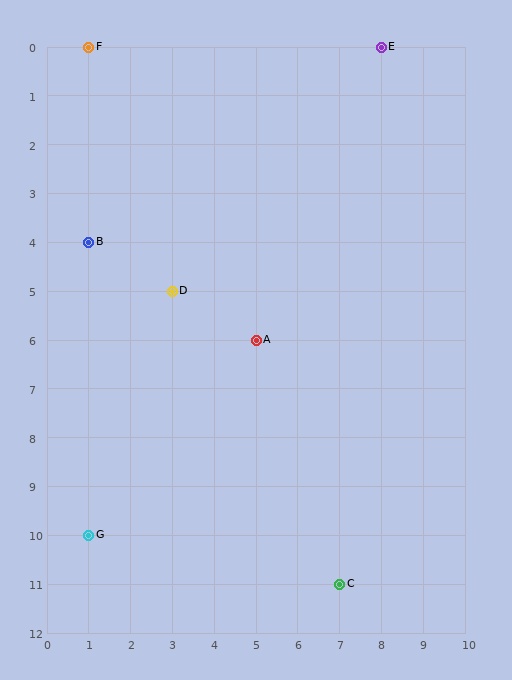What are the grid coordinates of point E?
Point E is at grid coordinates (8, 0).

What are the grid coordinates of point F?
Point F is at grid coordinates (1, 0).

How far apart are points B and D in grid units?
Points B and D are 2 columns and 1 row apart (about 2.2 grid units diagonally).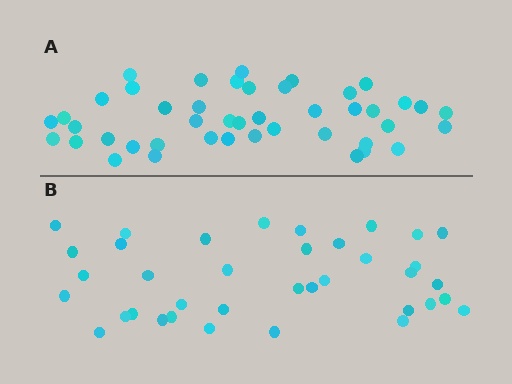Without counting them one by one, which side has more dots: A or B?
Region A (the top region) has more dots.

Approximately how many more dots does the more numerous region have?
Region A has roughly 8 or so more dots than region B.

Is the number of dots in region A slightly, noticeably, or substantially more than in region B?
Region A has only slightly more — the two regions are fairly close. The ratio is roughly 1.2 to 1.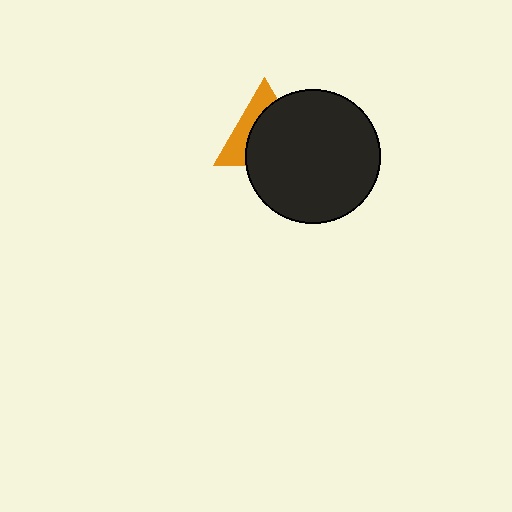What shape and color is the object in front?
The object in front is a black circle.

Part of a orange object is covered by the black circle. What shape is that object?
It is a triangle.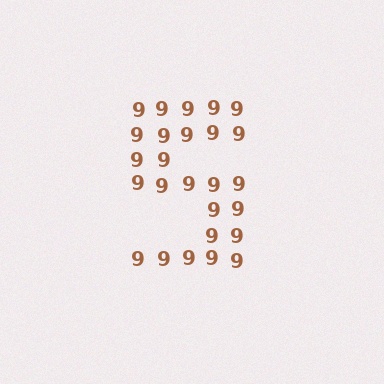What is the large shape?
The large shape is the digit 5.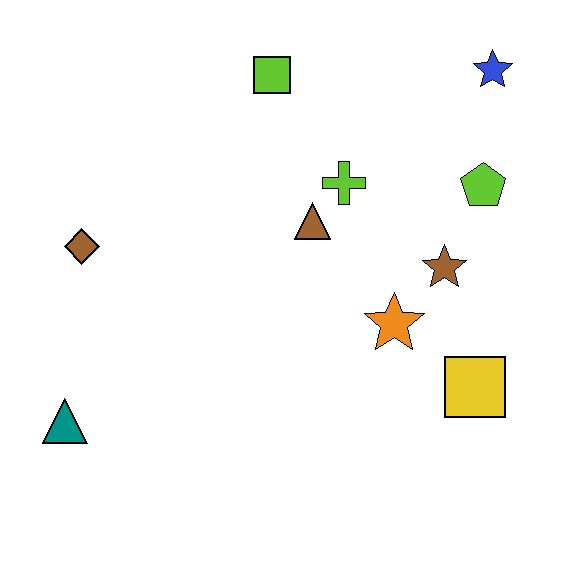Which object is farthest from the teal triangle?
The blue star is farthest from the teal triangle.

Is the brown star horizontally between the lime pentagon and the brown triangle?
Yes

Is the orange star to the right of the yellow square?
No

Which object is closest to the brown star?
The orange star is closest to the brown star.